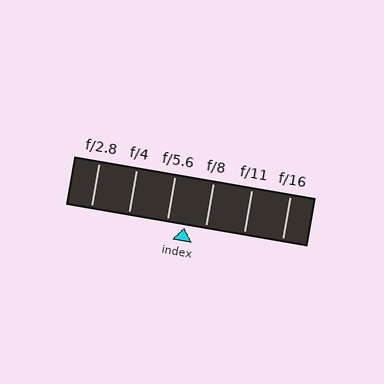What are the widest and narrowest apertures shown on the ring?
The widest aperture shown is f/2.8 and the narrowest is f/16.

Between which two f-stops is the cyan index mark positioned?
The index mark is between f/5.6 and f/8.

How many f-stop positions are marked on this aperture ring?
There are 6 f-stop positions marked.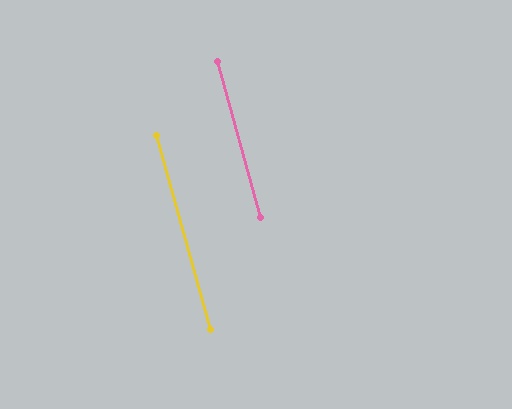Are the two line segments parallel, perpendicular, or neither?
Parallel — their directions differ by only 0.1°.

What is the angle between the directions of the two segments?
Approximately 0 degrees.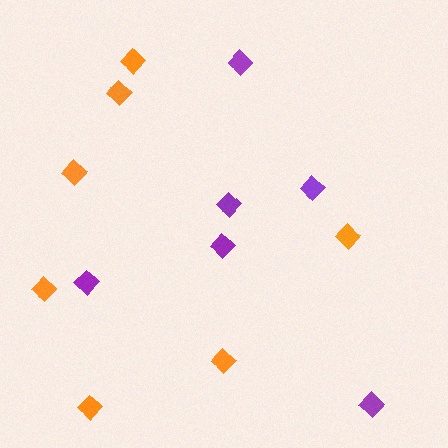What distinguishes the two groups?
There are 2 groups: one group of purple diamonds (6) and one group of orange diamonds (7).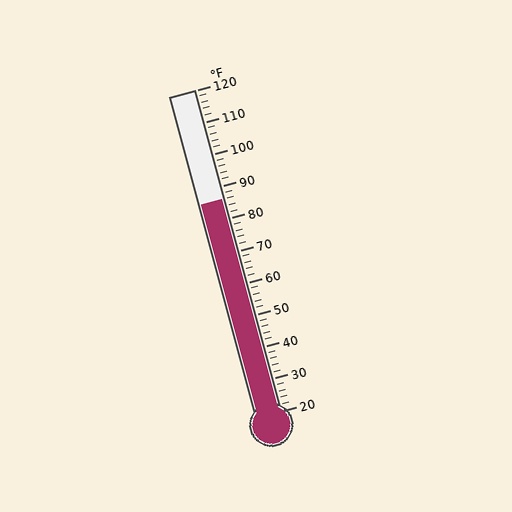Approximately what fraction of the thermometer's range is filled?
The thermometer is filled to approximately 65% of its range.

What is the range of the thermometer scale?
The thermometer scale ranges from 20°F to 120°F.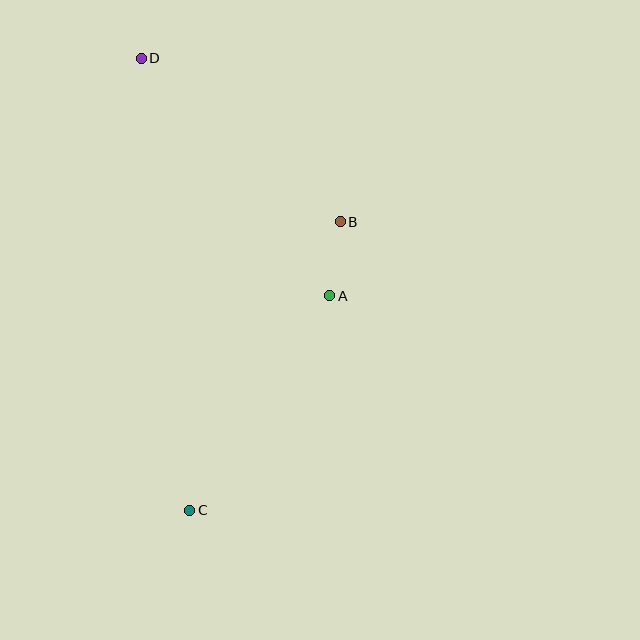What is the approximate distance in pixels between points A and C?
The distance between A and C is approximately 256 pixels.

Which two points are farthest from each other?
Points C and D are farthest from each other.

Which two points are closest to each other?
Points A and B are closest to each other.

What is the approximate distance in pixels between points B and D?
The distance between B and D is approximately 258 pixels.